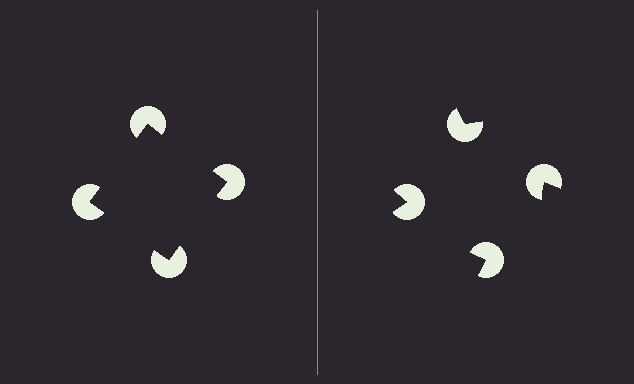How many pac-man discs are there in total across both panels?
8 — 4 on each side.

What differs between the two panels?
The pac-man discs are positioned identically on both sides; only the wedge orientations differ. On the left they align to a square; on the right they are misaligned.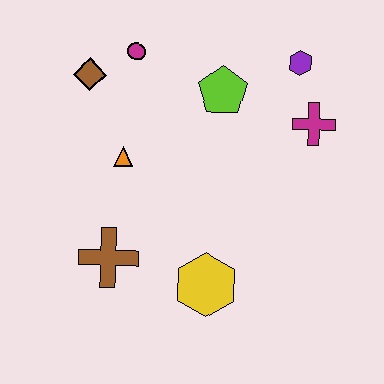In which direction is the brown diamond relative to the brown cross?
The brown diamond is above the brown cross.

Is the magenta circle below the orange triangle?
No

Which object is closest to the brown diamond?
The magenta circle is closest to the brown diamond.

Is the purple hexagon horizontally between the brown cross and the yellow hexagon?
No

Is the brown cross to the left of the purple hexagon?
Yes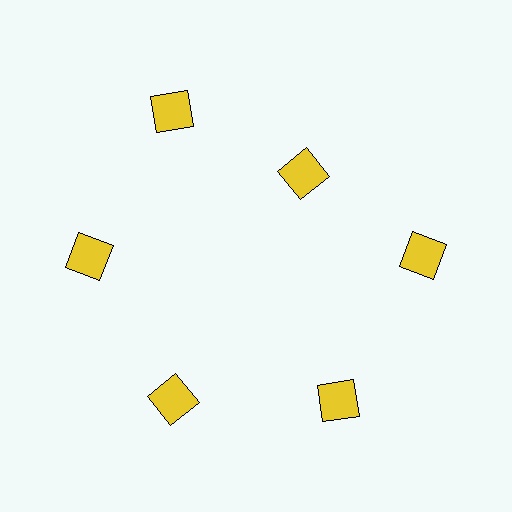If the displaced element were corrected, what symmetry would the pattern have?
It would have 6-fold rotational symmetry — the pattern would map onto itself every 60 degrees.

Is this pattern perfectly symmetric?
No. The 6 yellow squares are arranged in a ring, but one element near the 1 o'clock position is pulled inward toward the center, breaking the 6-fold rotational symmetry.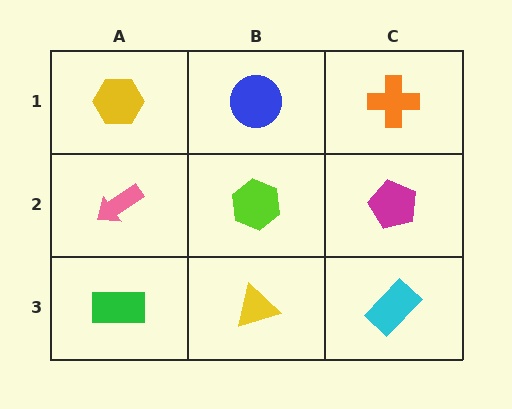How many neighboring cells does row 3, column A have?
2.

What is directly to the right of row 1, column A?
A blue circle.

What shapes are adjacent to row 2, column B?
A blue circle (row 1, column B), a yellow triangle (row 3, column B), a pink arrow (row 2, column A), a magenta pentagon (row 2, column C).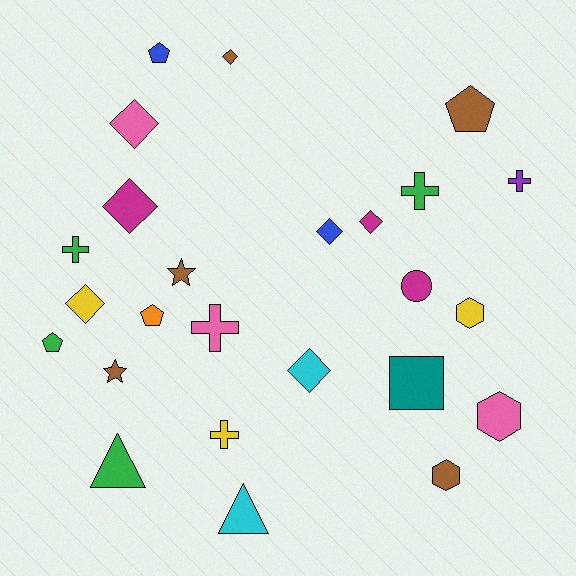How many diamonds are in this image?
There are 7 diamonds.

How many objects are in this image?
There are 25 objects.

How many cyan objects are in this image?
There are 2 cyan objects.